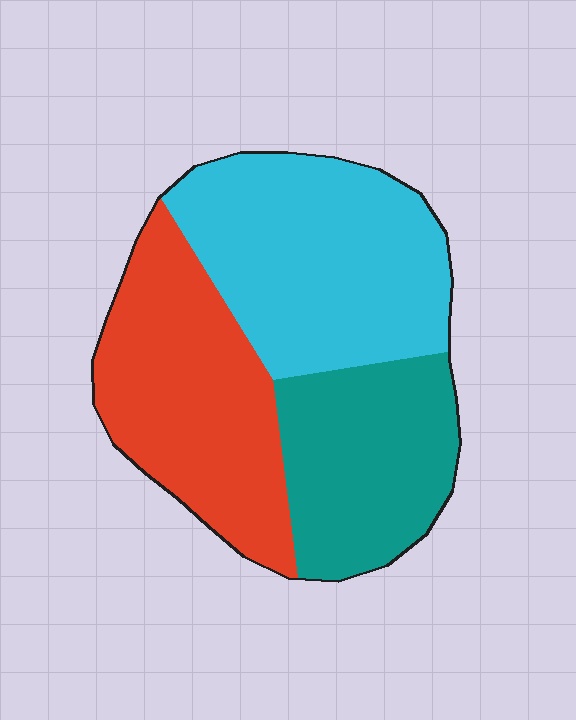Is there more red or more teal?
Red.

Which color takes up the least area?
Teal, at roughly 25%.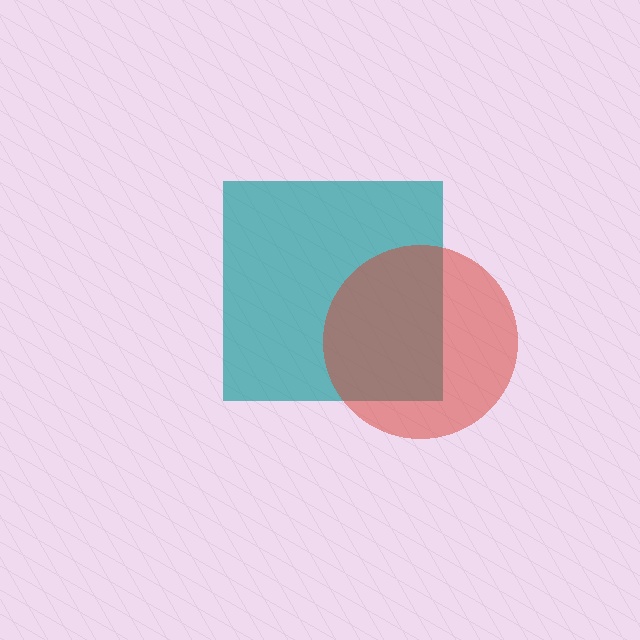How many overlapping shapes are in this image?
There are 2 overlapping shapes in the image.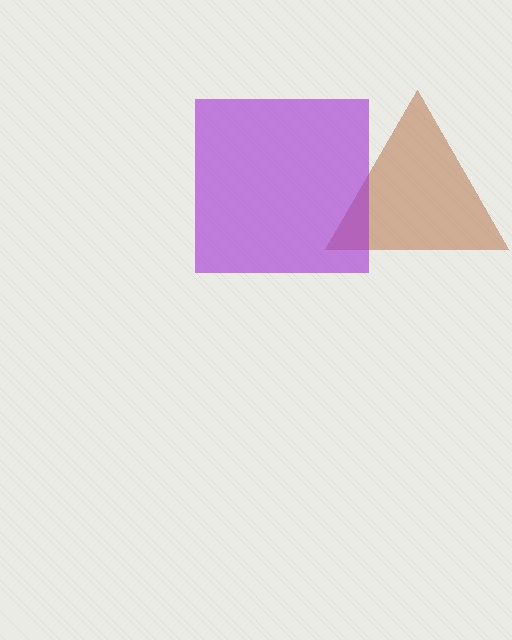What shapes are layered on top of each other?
The layered shapes are: a brown triangle, a purple square.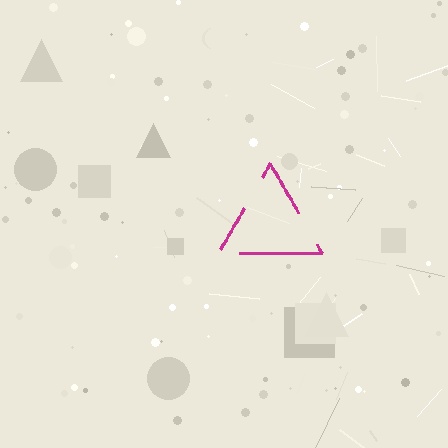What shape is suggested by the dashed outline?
The dashed outline suggests a triangle.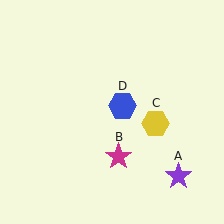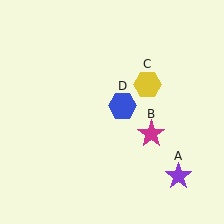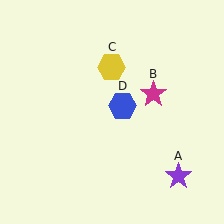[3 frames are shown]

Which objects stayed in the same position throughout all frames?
Purple star (object A) and blue hexagon (object D) remained stationary.